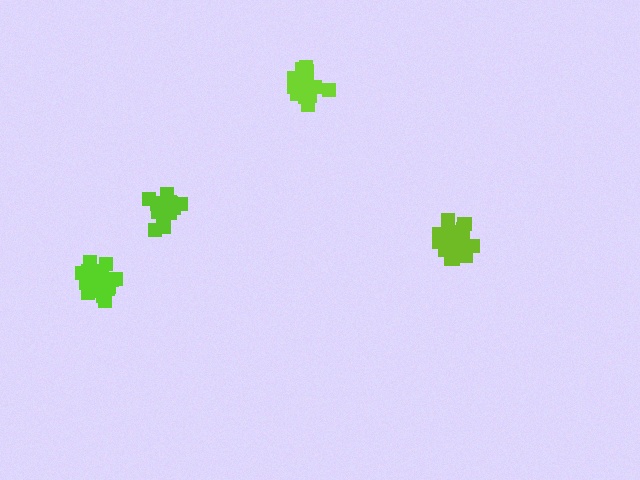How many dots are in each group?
Group 1: 20 dots, Group 2: 18 dots, Group 3: 21 dots, Group 4: 16 dots (75 total).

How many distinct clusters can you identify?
There are 4 distinct clusters.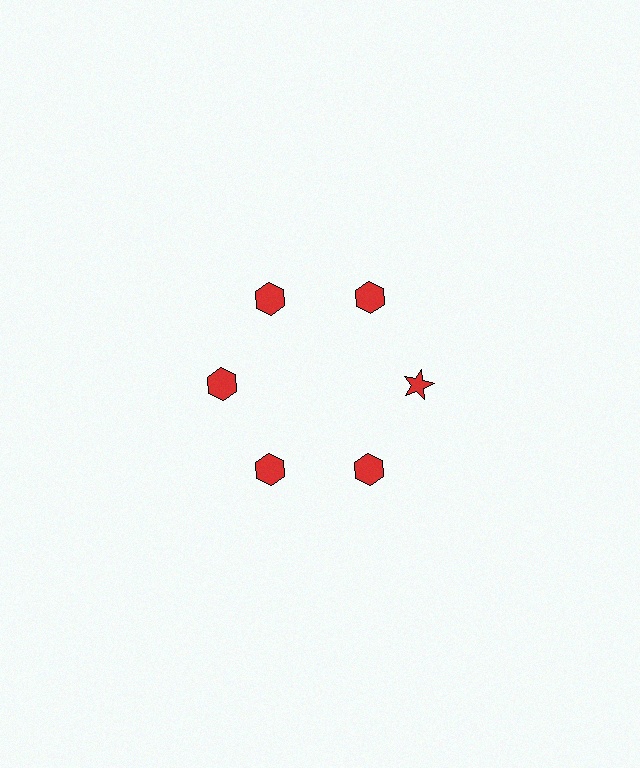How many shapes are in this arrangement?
There are 6 shapes arranged in a ring pattern.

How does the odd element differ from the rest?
It has a different shape: star instead of hexagon.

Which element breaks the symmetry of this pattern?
The red star at roughly the 3 o'clock position breaks the symmetry. All other shapes are red hexagons.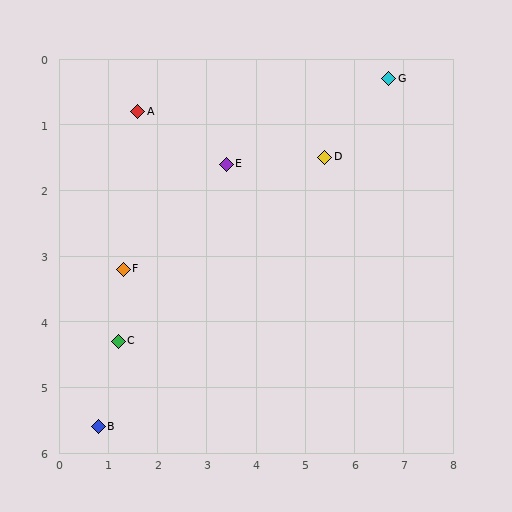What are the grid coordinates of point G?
Point G is at approximately (6.7, 0.3).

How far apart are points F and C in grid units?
Points F and C are about 1.1 grid units apart.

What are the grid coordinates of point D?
Point D is at approximately (5.4, 1.5).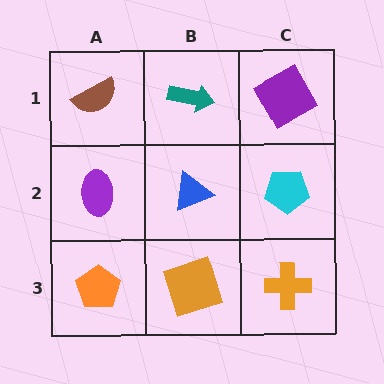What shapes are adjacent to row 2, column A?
A brown semicircle (row 1, column A), an orange pentagon (row 3, column A), a blue triangle (row 2, column B).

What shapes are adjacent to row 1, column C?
A cyan pentagon (row 2, column C), a teal arrow (row 1, column B).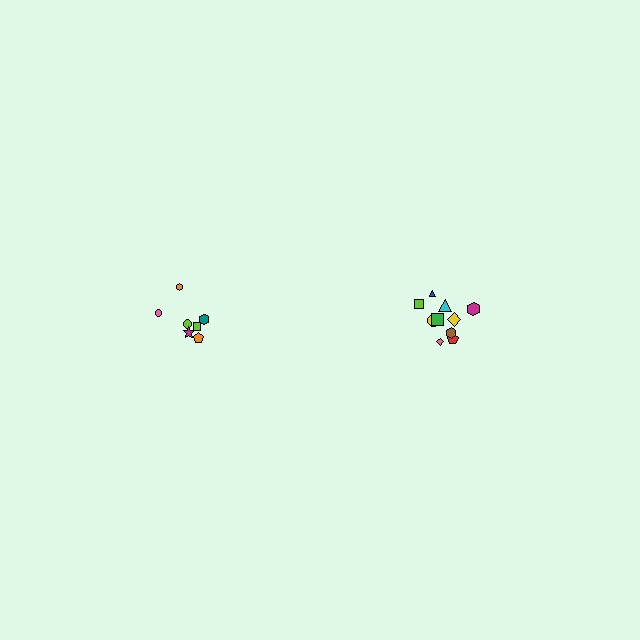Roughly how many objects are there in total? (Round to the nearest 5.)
Roughly 15 objects in total.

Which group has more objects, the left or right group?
The right group.